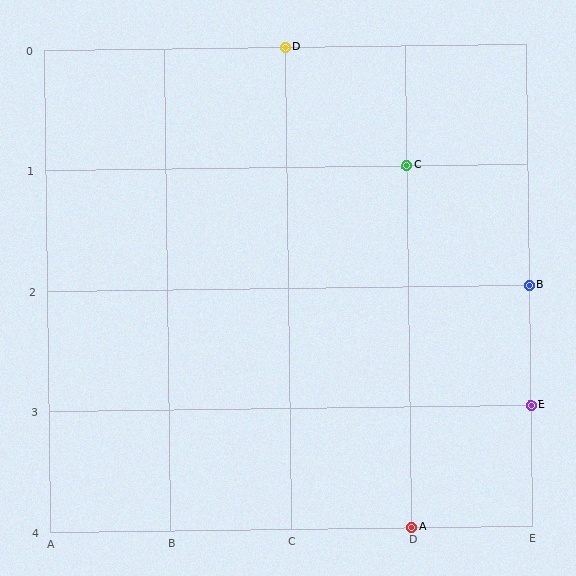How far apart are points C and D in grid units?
Points C and D are 1 column and 1 row apart (about 1.4 grid units diagonally).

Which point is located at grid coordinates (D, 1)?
Point C is at (D, 1).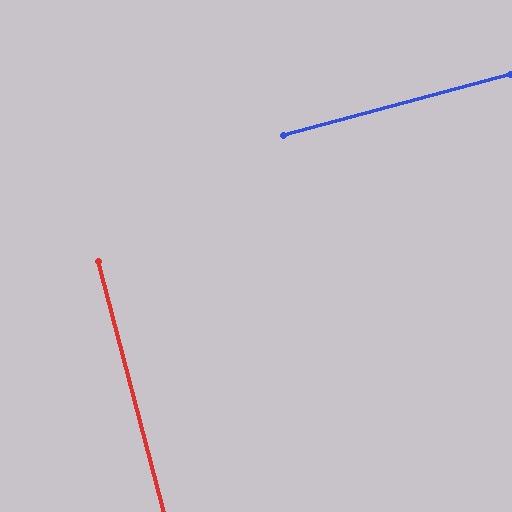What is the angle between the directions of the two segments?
Approximately 89 degrees.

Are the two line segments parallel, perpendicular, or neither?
Perpendicular — they meet at approximately 89°.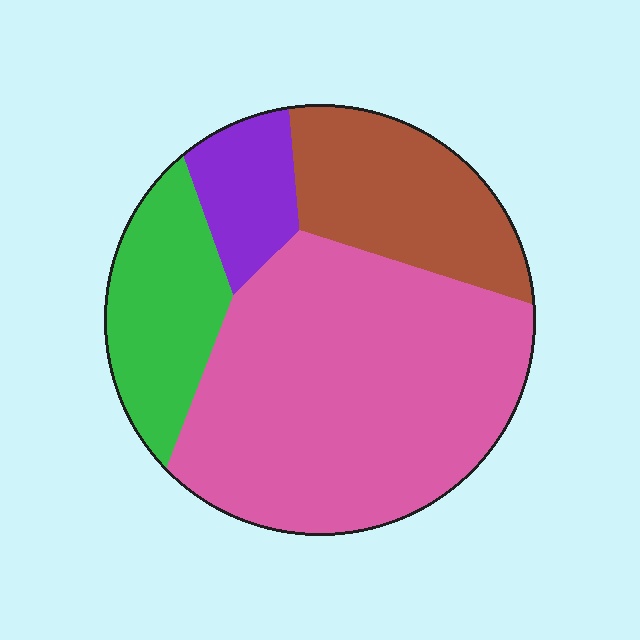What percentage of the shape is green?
Green covers 17% of the shape.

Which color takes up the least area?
Purple, at roughly 10%.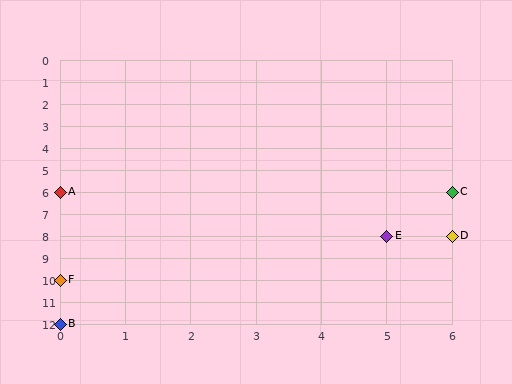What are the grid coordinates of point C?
Point C is at grid coordinates (6, 6).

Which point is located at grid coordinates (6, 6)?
Point C is at (6, 6).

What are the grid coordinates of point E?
Point E is at grid coordinates (5, 8).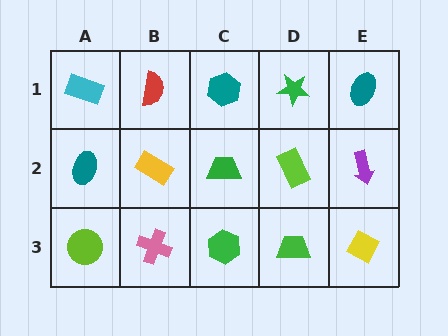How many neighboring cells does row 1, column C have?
3.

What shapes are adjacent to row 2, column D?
A green star (row 1, column D), a green trapezoid (row 3, column D), a green trapezoid (row 2, column C), a purple arrow (row 2, column E).